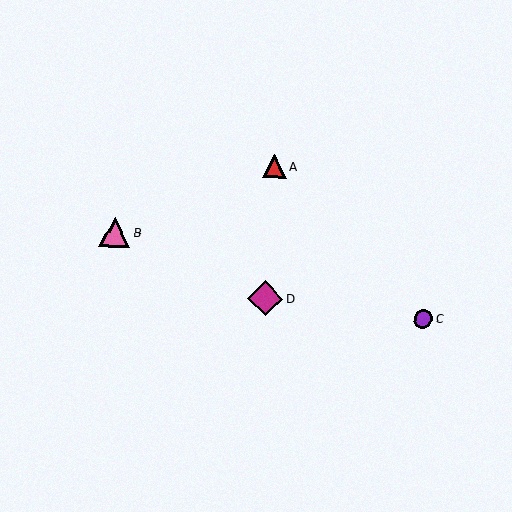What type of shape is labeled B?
Shape B is a pink triangle.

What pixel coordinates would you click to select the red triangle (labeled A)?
Click at (275, 166) to select the red triangle A.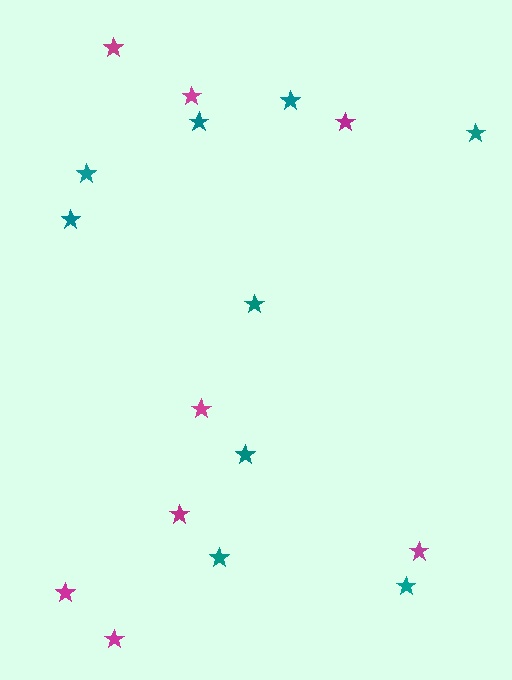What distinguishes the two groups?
There are 2 groups: one group of teal stars (9) and one group of magenta stars (8).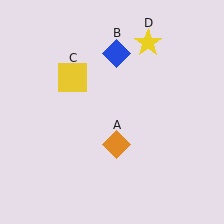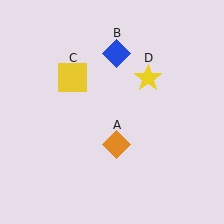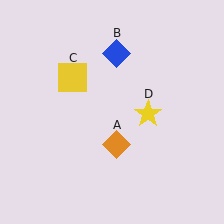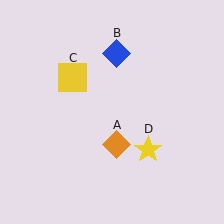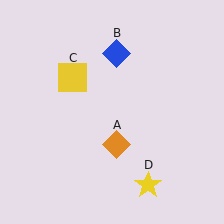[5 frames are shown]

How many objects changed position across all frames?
1 object changed position: yellow star (object D).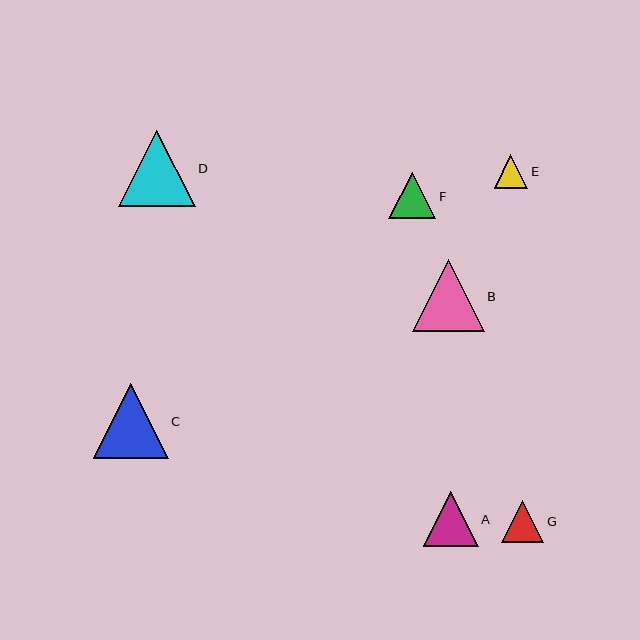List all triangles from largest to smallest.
From largest to smallest: D, C, B, A, F, G, E.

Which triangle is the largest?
Triangle D is the largest with a size of approximately 77 pixels.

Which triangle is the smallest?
Triangle E is the smallest with a size of approximately 34 pixels.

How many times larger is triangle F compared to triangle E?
Triangle F is approximately 1.4 times the size of triangle E.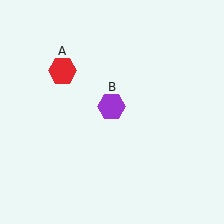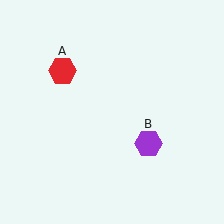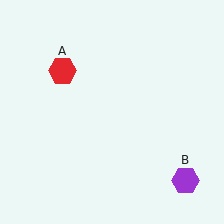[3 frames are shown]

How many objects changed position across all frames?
1 object changed position: purple hexagon (object B).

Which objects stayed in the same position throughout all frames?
Red hexagon (object A) remained stationary.